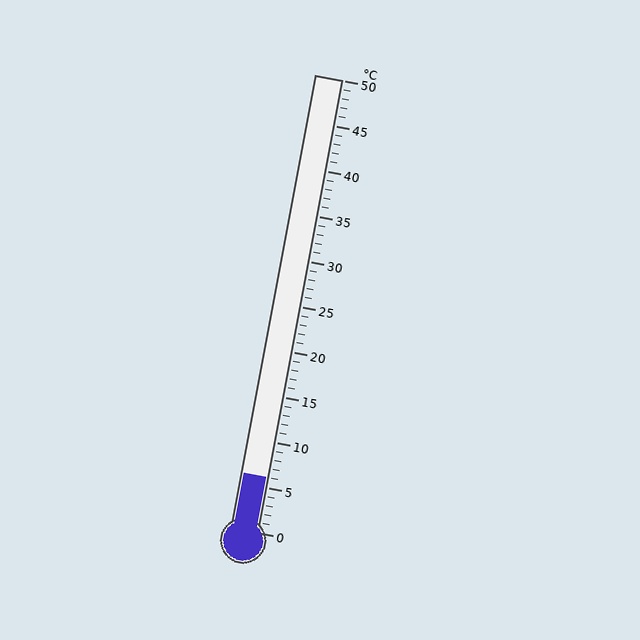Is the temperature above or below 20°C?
The temperature is below 20°C.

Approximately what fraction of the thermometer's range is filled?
The thermometer is filled to approximately 10% of its range.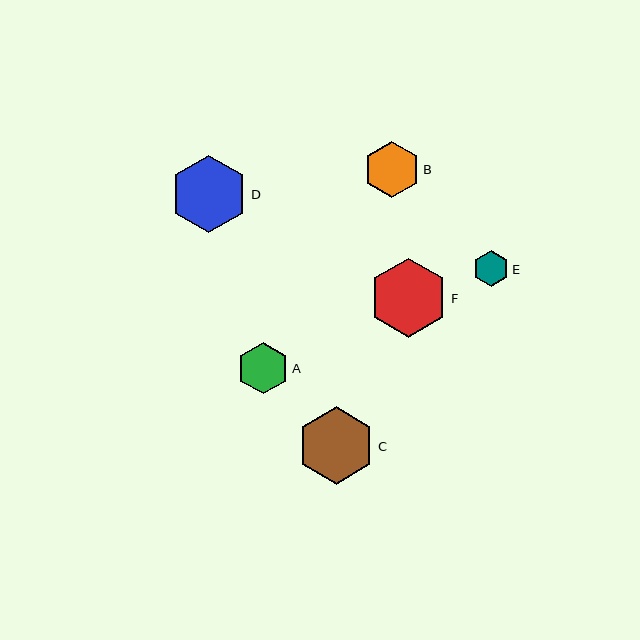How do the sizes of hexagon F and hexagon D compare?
Hexagon F and hexagon D are approximately the same size.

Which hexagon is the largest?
Hexagon F is the largest with a size of approximately 79 pixels.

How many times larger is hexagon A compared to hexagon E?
Hexagon A is approximately 1.4 times the size of hexagon E.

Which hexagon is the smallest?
Hexagon E is the smallest with a size of approximately 36 pixels.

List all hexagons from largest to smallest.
From largest to smallest: F, D, C, B, A, E.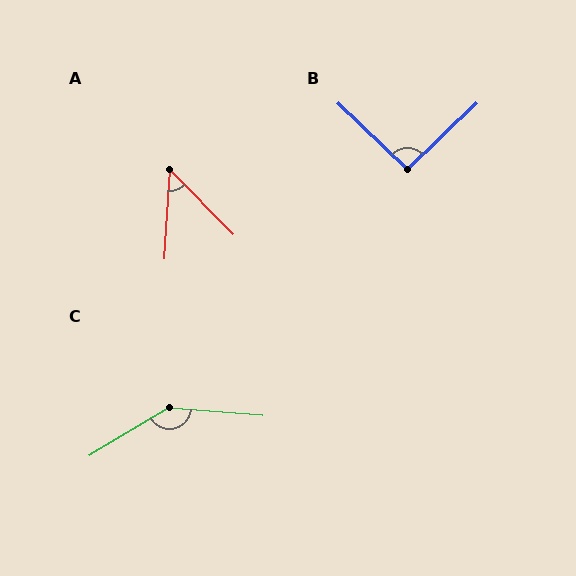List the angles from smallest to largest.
A (48°), B (92°), C (145°).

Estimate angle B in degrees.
Approximately 92 degrees.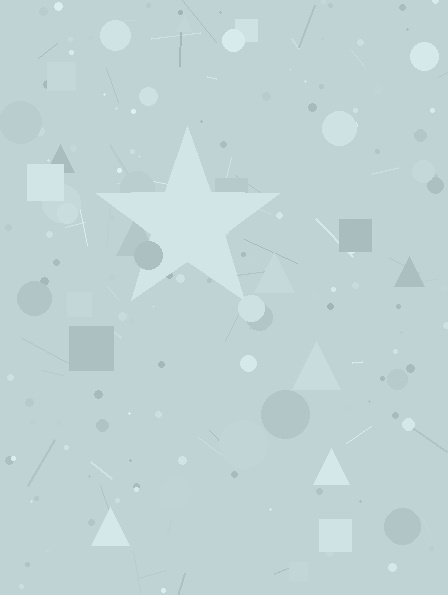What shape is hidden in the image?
A star is hidden in the image.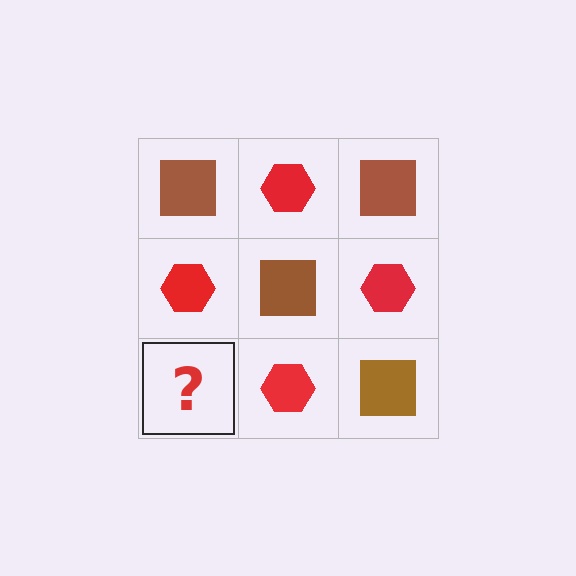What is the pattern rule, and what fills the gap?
The rule is that it alternates brown square and red hexagon in a checkerboard pattern. The gap should be filled with a brown square.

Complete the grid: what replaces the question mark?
The question mark should be replaced with a brown square.